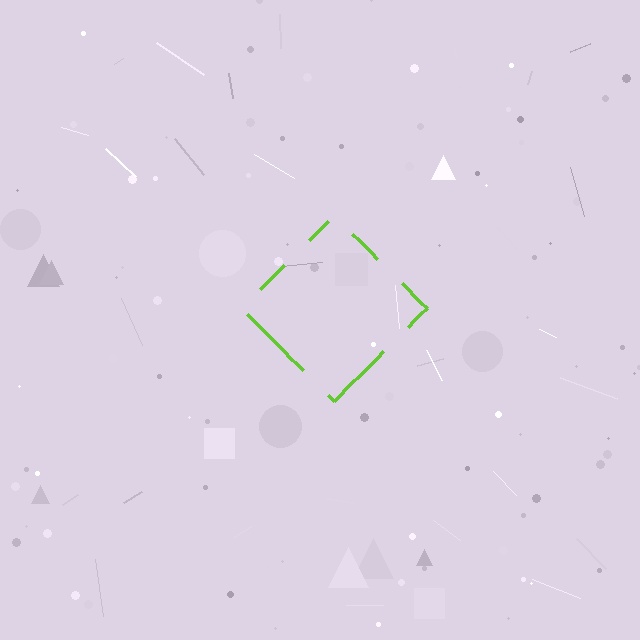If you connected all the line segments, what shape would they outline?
They would outline a diamond.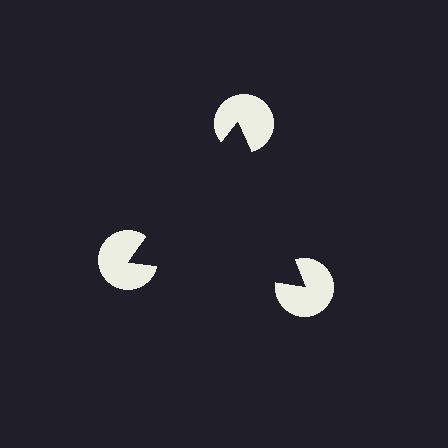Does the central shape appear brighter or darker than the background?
It typically appears slightly darker than the background, even though no actual brightness change is drawn.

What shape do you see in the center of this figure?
An illusory triangle — its edges are inferred from the aligned wedge cuts in the pac-man discs, not physically drawn.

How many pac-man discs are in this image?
There are 3 — one at each vertex of the illusory triangle.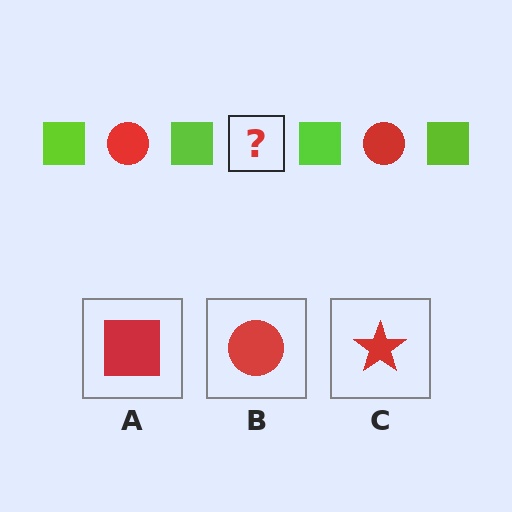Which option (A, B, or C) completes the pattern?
B.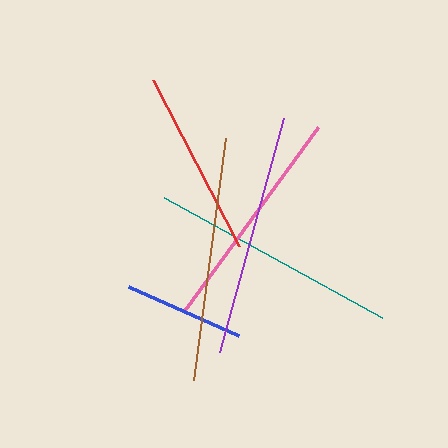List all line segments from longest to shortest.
From longest to shortest: teal, brown, purple, pink, red, blue.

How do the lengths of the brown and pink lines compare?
The brown and pink lines are approximately the same length.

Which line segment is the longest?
The teal line is the longest at approximately 248 pixels.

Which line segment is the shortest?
The blue line is the shortest at approximately 121 pixels.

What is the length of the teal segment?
The teal segment is approximately 248 pixels long.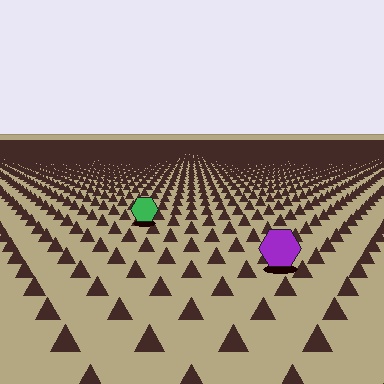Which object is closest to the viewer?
The purple hexagon is closest. The texture marks near it are larger and more spread out.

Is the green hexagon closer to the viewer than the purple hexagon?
No. The purple hexagon is closer — you can tell from the texture gradient: the ground texture is coarser near it.